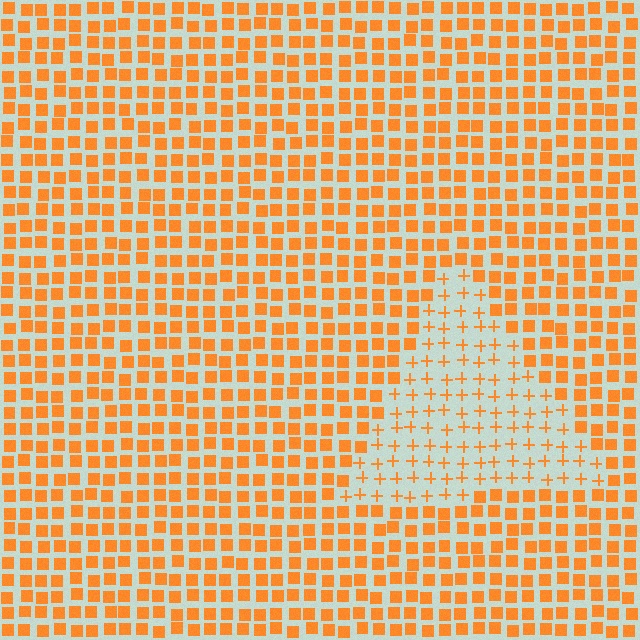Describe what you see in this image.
The image is filled with small orange elements arranged in a uniform grid. A triangle-shaped region contains plus signs, while the surrounding area contains squares. The boundary is defined purely by the change in element shape.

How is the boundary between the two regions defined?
The boundary is defined by a change in element shape: plus signs inside vs. squares outside. All elements share the same color and spacing.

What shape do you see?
I see a triangle.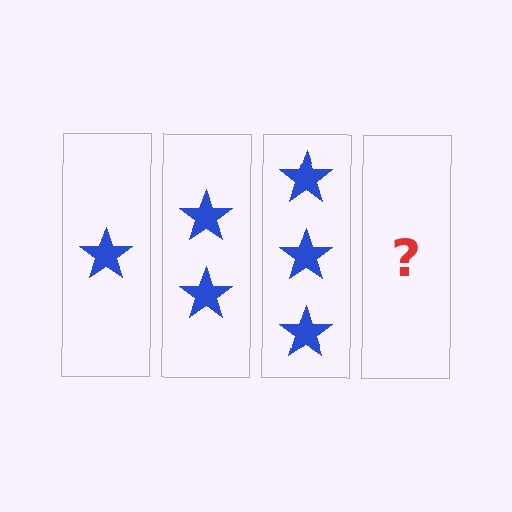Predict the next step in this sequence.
The next step is 4 stars.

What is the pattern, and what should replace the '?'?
The pattern is that each step adds one more star. The '?' should be 4 stars.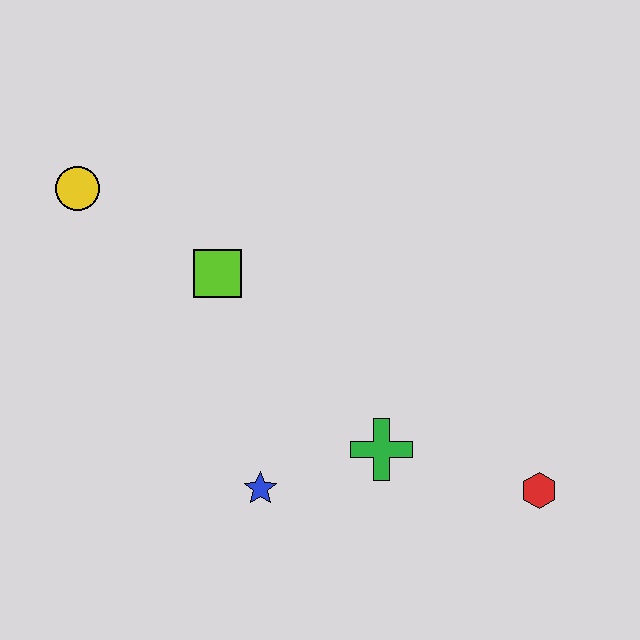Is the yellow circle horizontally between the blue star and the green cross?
No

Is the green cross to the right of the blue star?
Yes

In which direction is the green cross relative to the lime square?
The green cross is below the lime square.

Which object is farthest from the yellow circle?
The red hexagon is farthest from the yellow circle.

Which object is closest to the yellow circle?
The lime square is closest to the yellow circle.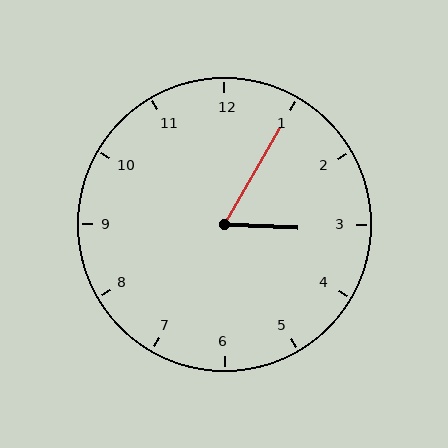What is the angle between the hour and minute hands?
Approximately 62 degrees.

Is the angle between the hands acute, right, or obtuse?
It is acute.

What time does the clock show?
3:05.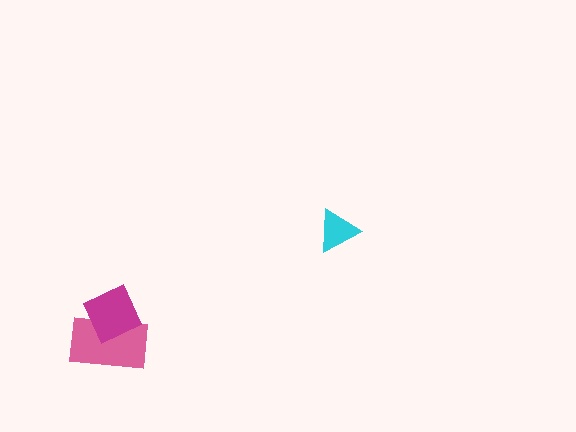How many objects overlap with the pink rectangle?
1 object overlaps with the pink rectangle.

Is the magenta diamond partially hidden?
No, no other shape covers it.